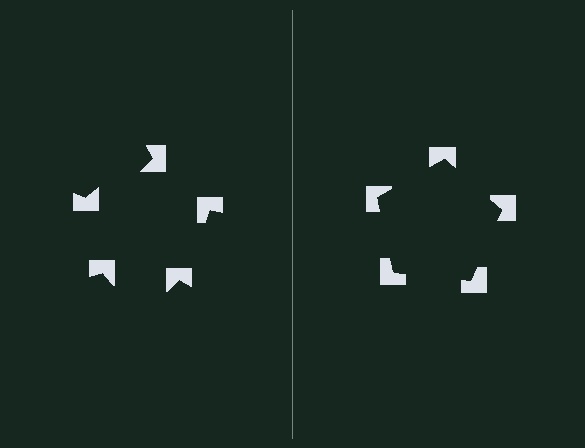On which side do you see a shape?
An illusory pentagon appears on the right side. On the left side the wedge cuts are rotated, so no coherent shape forms.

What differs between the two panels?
The notched squares are positioned identically on both sides; only the wedge orientations differ. On the right they align to a pentagon; on the left they are misaligned.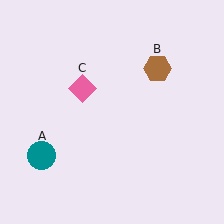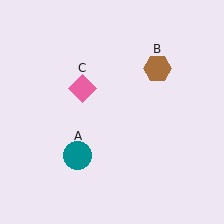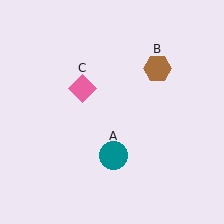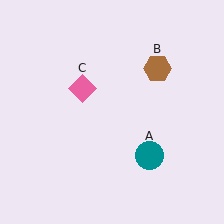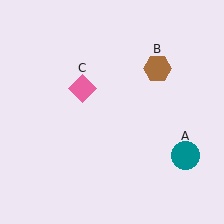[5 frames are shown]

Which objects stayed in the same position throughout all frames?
Brown hexagon (object B) and pink diamond (object C) remained stationary.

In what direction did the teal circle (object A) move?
The teal circle (object A) moved right.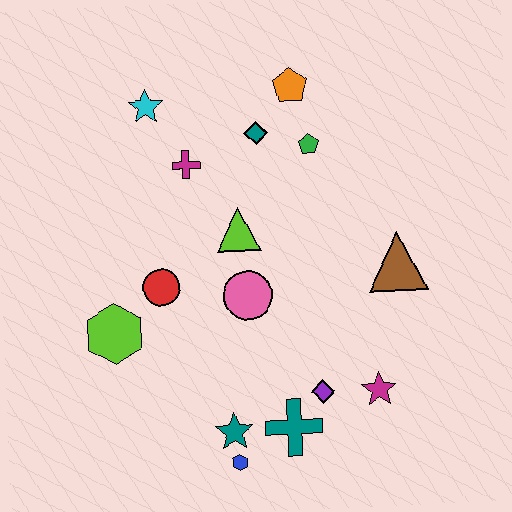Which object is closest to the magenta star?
The purple diamond is closest to the magenta star.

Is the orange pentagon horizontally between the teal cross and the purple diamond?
Yes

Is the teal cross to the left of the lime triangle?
No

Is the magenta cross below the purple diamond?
No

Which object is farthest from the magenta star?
The cyan star is farthest from the magenta star.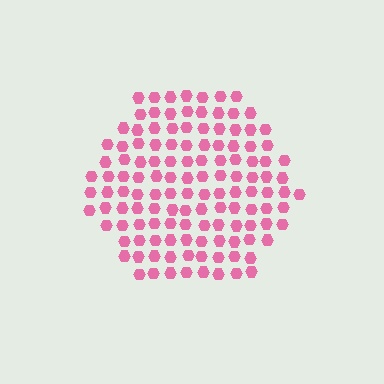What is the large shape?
The large shape is a hexagon.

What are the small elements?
The small elements are hexagons.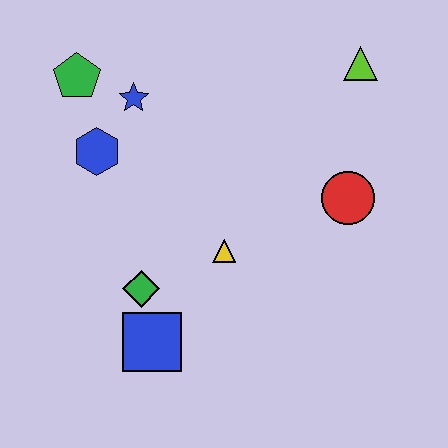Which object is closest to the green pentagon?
The blue star is closest to the green pentagon.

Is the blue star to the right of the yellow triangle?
No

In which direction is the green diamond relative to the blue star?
The green diamond is below the blue star.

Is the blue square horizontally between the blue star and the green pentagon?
No